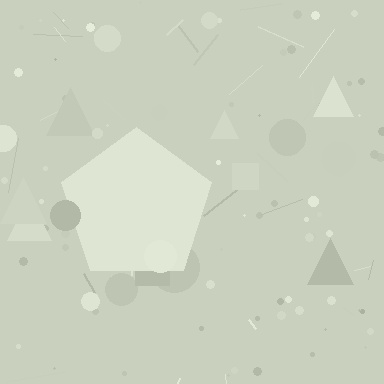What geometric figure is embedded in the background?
A pentagon is embedded in the background.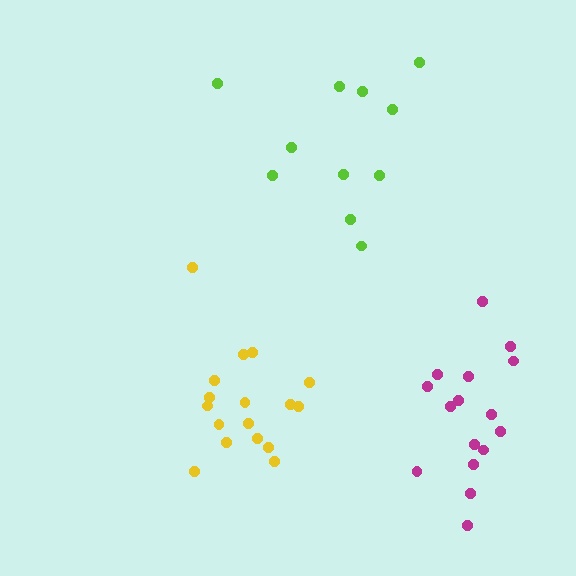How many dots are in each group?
Group 1: 17 dots, Group 2: 11 dots, Group 3: 16 dots (44 total).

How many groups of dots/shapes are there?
There are 3 groups.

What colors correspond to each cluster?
The clusters are colored: yellow, lime, magenta.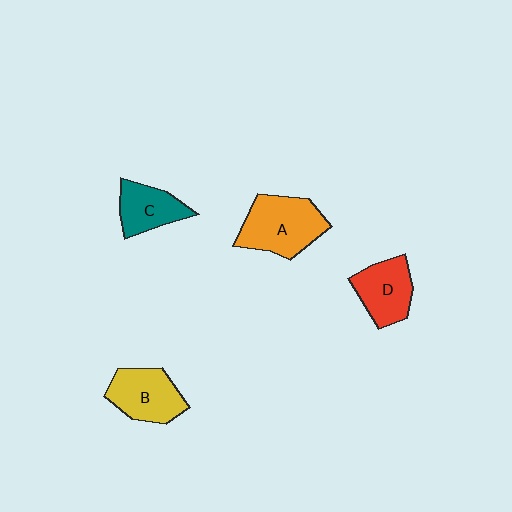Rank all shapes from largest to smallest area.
From largest to smallest: A (orange), B (yellow), D (red), C (teal).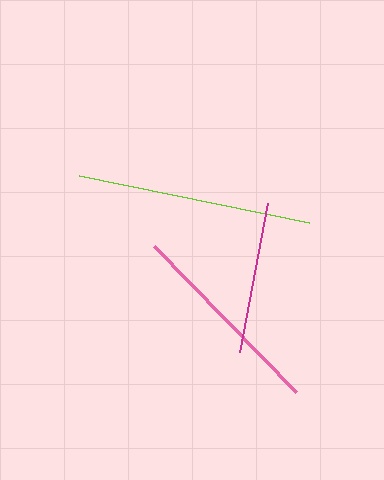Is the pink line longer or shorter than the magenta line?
The pink line is longer than the magenta line.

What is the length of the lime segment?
The lime segment is approximately 235 pixels long.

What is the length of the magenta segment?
The magenta segment is approximately 152 pixels long.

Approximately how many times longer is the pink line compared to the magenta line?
The pink line is approximately 1.3 times the length of the magenta line.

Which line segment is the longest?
The lime line is the longest at approximately 235 pixels.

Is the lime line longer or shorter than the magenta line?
The lime line is longer than the magenta line.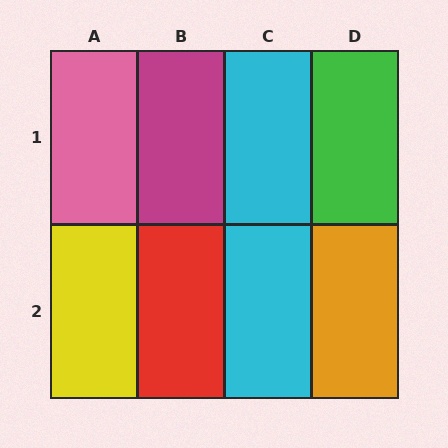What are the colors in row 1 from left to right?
Pink, magenta, cyan, green.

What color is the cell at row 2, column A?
Yellow.